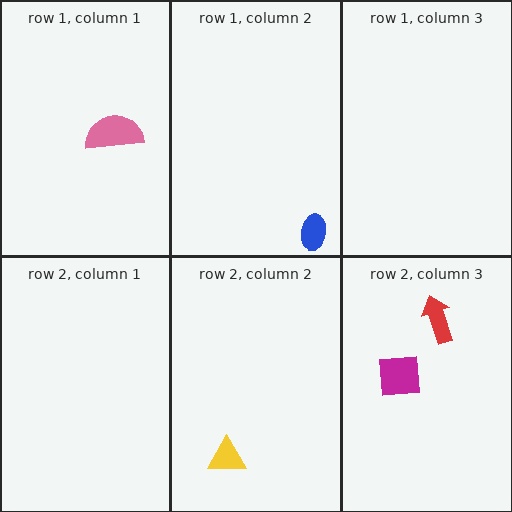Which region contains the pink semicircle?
The row 1, column 1 region.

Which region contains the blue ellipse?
The row 1, column 2 region.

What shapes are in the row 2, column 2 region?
The yellow triangle.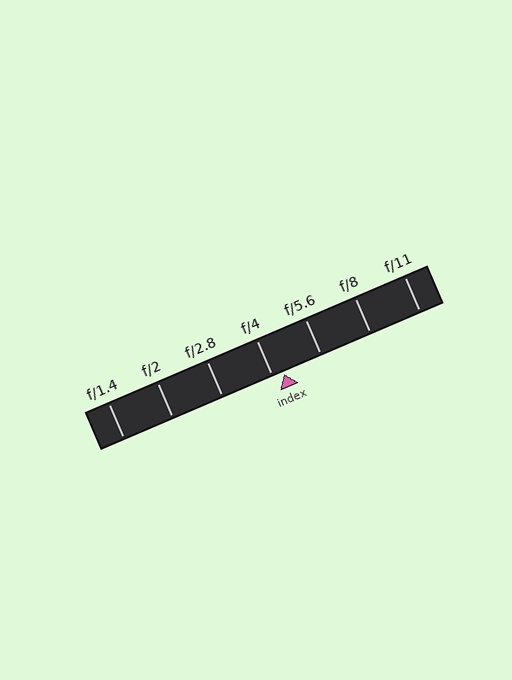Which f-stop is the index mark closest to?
The index mark is closest to f/4.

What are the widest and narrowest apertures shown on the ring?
The widest aperture shown is f/1.4 and the narrowest is f/11.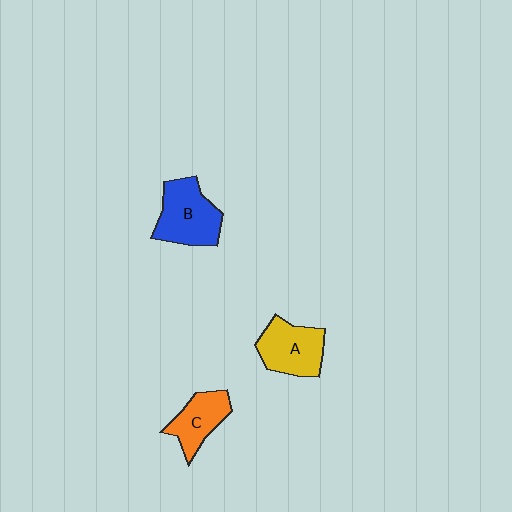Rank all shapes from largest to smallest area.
From largest to smallest: B (blue), A (yellow), C (orange).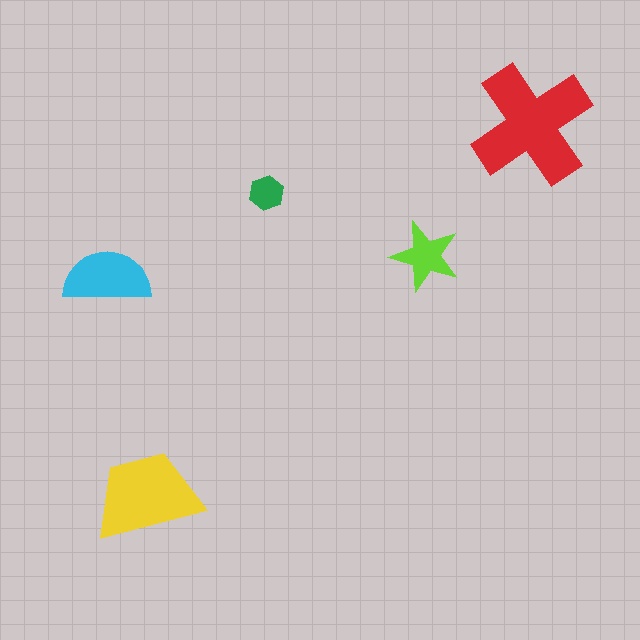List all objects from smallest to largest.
The green hexagon, the lime star, the cyan semicircle, the yellow trapezoid, the red cross.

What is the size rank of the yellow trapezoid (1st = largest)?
2nd.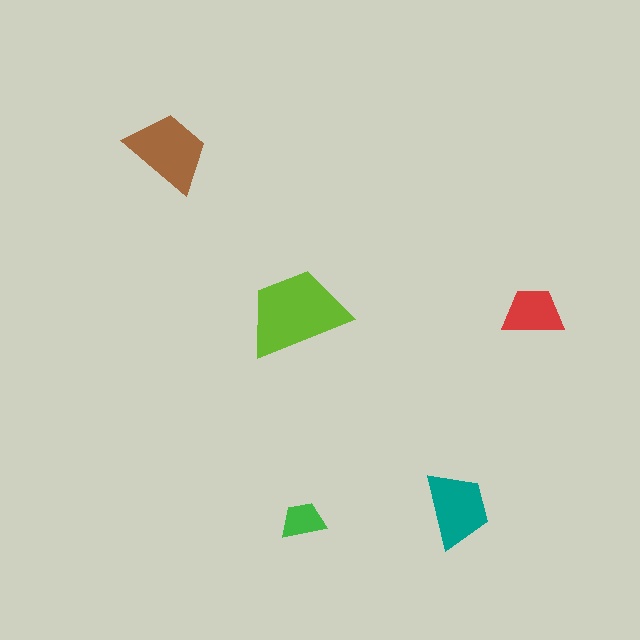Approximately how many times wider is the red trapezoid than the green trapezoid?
About 1.5 times wider.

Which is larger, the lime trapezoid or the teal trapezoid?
The lime one.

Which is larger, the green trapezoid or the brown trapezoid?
The brown one.